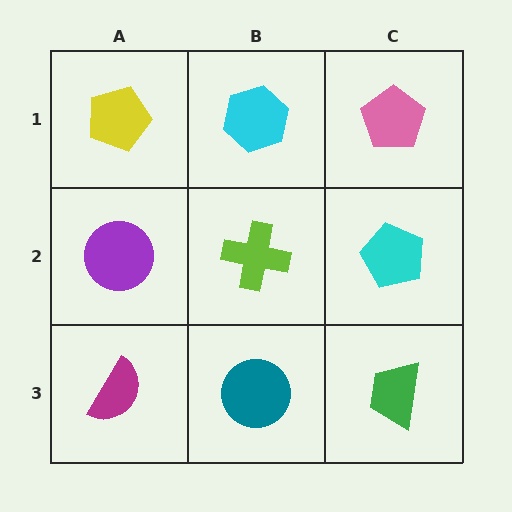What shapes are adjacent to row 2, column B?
A cyan hexagon (row 1, column B), a teal circle (row 3, column B), a purple circle (row 2, column A), a cyan pentagon (row 2, column C).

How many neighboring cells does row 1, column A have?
2.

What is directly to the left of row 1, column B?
A yellow pentagon.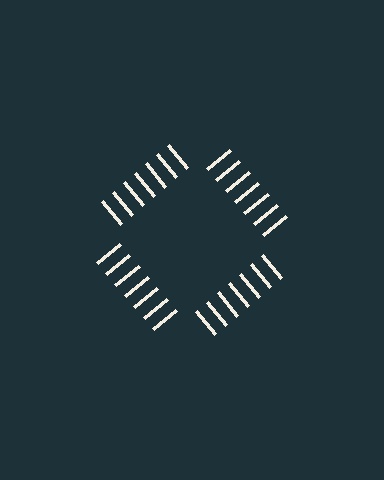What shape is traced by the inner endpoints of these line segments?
An illusory square — the line segments terminate on its edges but no continuous stroke is drawn.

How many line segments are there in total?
28 — 7 along each of the 4 edges.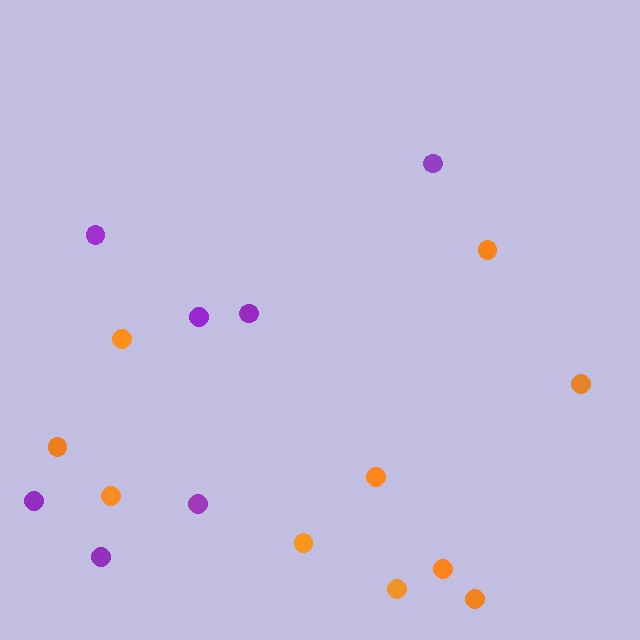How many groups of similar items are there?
There are 2 groups: one group of purple circles (7) and one group of orange circles (10).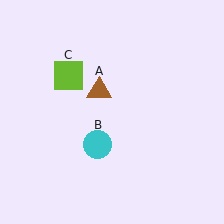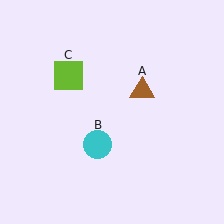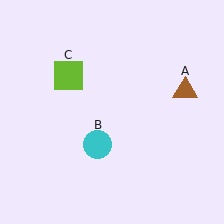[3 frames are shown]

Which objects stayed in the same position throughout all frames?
Cyan circle (object B) and lime square (object C) remained stationary.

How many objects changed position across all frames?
1 object changed position: brown triangle (object A).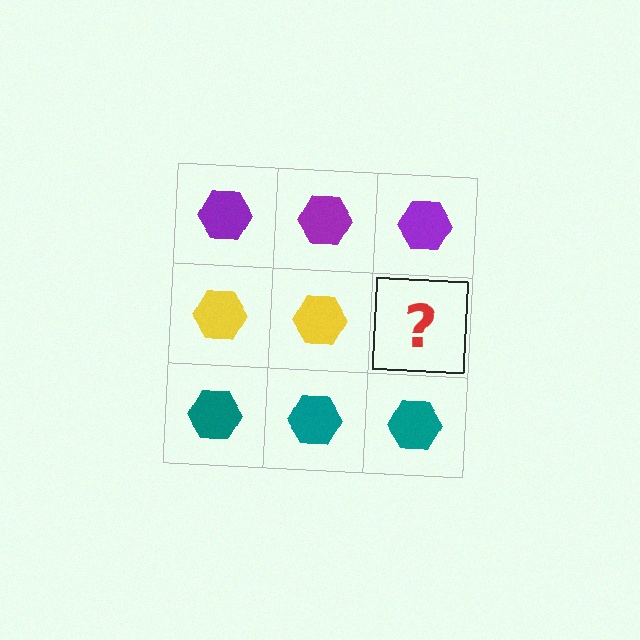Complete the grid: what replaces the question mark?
The question mark should be replaced with a yellow hexagon.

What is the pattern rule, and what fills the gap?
The rule is that each row has a consistent color. The gap should be filled with a yellow hexagon.